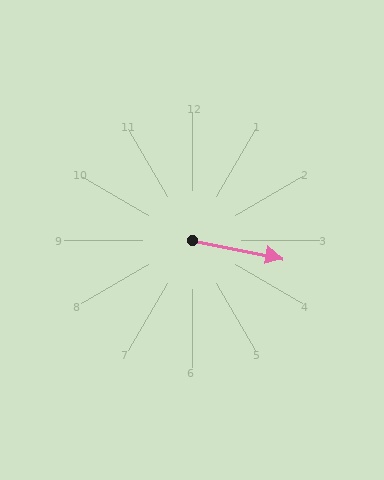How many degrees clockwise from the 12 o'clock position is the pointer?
Approximately 101 degrees.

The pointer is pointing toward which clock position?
Roughly 3 o'clock.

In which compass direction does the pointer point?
East.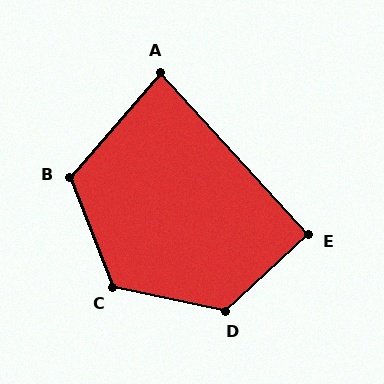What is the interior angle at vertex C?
Approximately 124 degrees (obtuse).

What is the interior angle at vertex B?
Approximately 117 degrees (obtuse).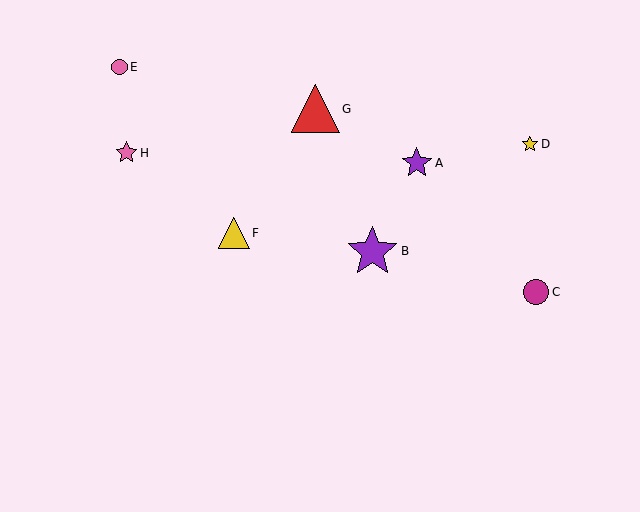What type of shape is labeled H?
Shape H is a pink star.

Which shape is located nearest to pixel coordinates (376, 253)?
The purple star (labeled B) at (372, 251) is nearest to that location.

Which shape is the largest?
The purple star (labeled B) is the largest.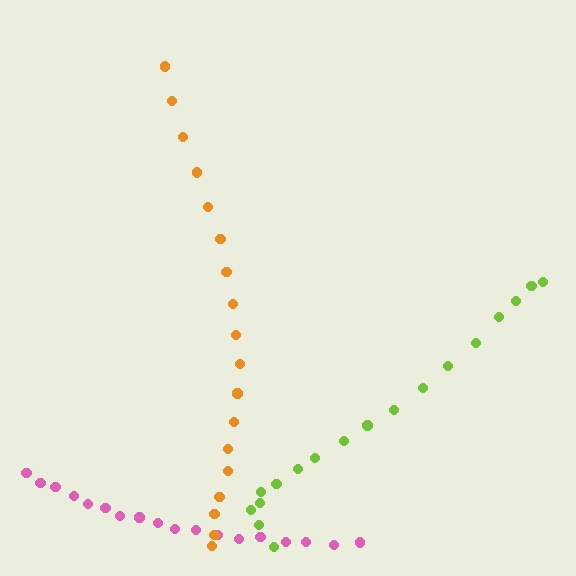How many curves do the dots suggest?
There are 3 distinct paths.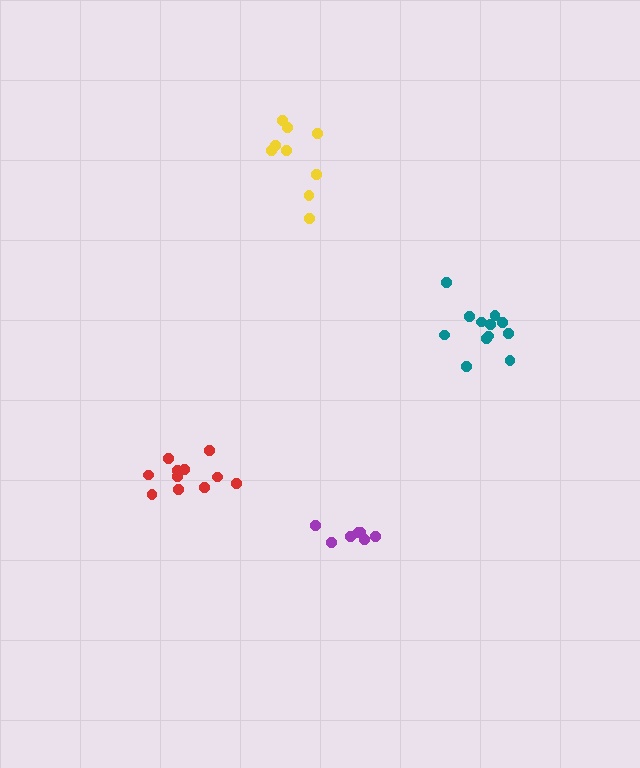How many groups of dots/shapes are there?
There are 4 groups.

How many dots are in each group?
Group 1: 9 dots, Group 2: 11 dots, Group 3: 7 dots, Group 4: 12 dots (39 total).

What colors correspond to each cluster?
The clusters are colored: yellow, red, purple, teal.